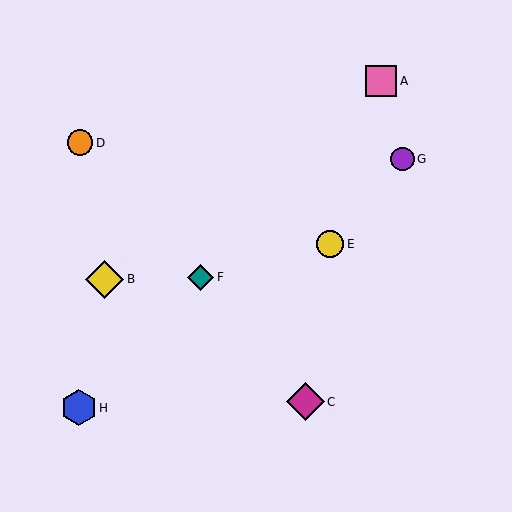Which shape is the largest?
The yellow diamond (labeled B) is the largest.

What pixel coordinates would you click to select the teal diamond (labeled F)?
Click at (200, 277) to select the teal diamond F.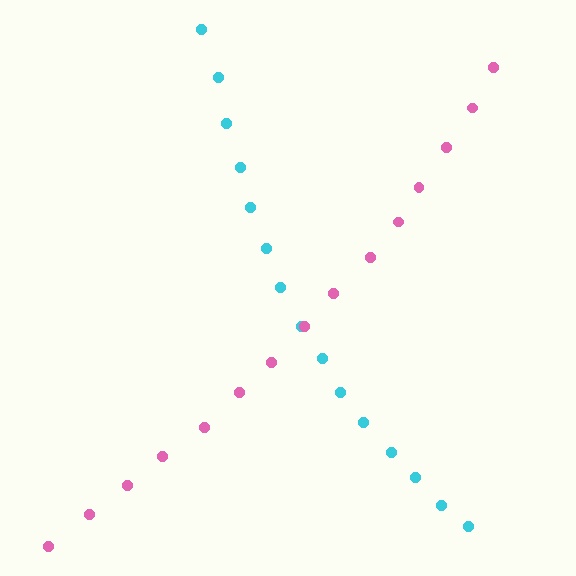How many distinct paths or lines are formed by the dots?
There are 2 distinct paths.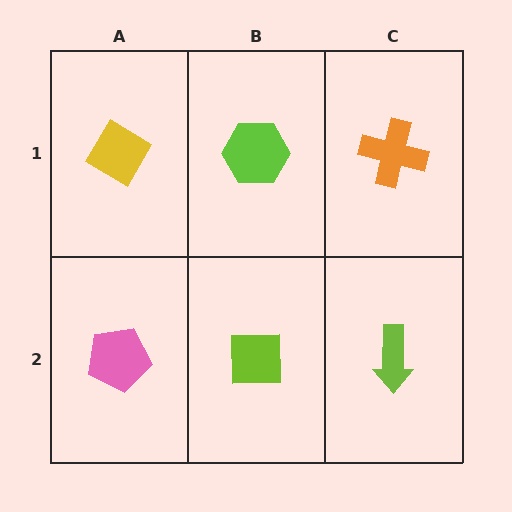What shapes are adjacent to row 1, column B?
A lime square (row 2, column B), a yellow diamond (row 1, column A), an orange cross (row 1, column C).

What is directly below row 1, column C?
A lime arrow.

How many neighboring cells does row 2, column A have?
2.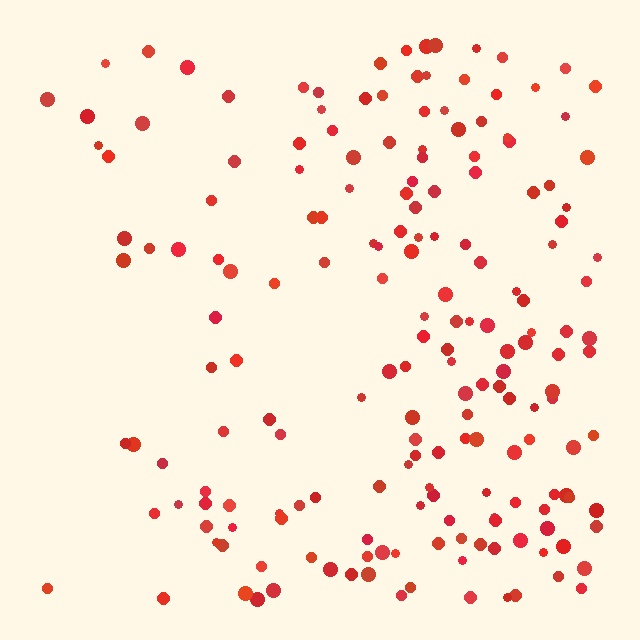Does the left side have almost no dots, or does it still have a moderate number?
Still a moderate number, just noticeably fewer than the right.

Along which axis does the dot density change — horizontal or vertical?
Horizontal.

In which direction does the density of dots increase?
From left to right, with the right side densest.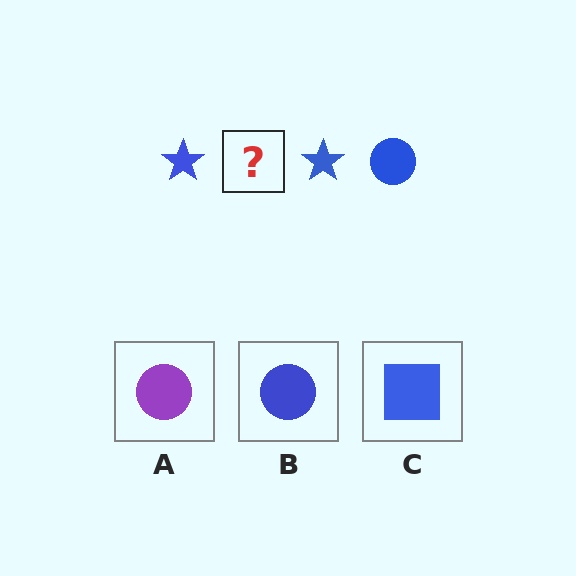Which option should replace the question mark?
Option B.